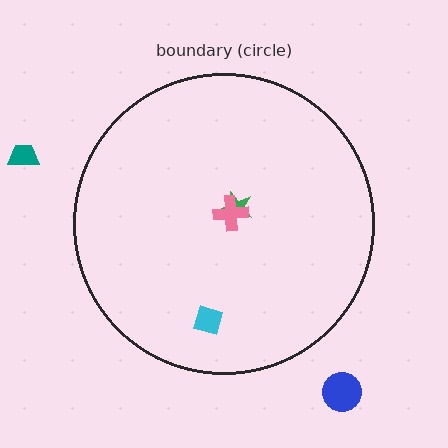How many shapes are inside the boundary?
3 inside, 2 outside.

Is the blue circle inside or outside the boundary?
Outside.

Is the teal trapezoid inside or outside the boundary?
Outside.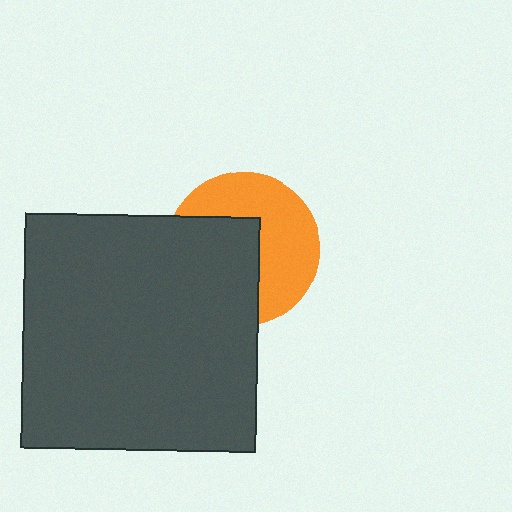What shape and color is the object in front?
The object in front is a dark gray square.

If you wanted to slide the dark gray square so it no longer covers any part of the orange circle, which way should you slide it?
Slide it toward the lower-left — that is the most direct way to separate the two shapes.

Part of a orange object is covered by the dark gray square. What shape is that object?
It is a circle.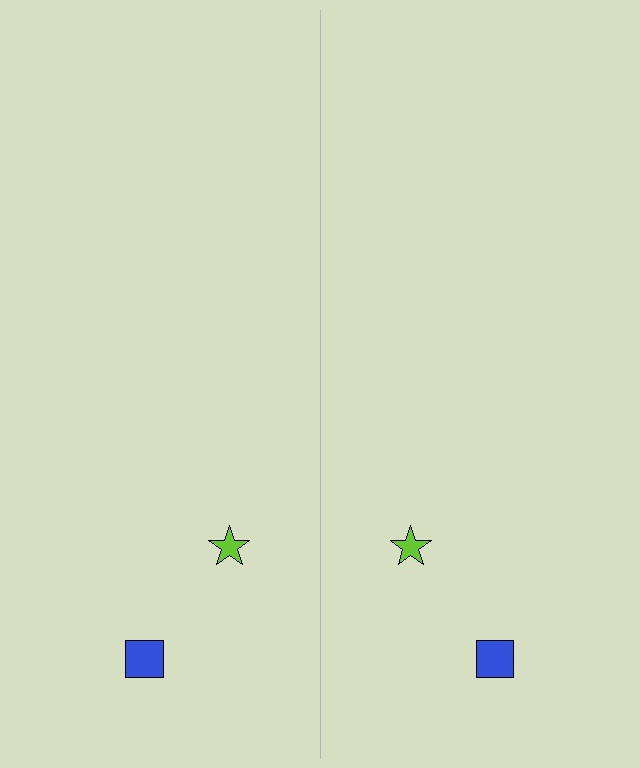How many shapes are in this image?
There are 4 shapes in this image.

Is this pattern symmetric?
Yes, this pattern has bilateral (reflection) symmetry.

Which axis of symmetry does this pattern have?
The pattern has a vertical axis of symmetry running through the center of the image.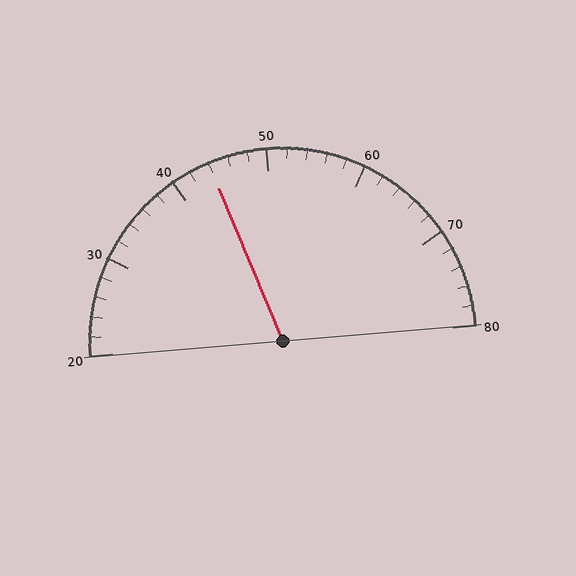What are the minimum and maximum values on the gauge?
The gauge ranges from 20 to 80.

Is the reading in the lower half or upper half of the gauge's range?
The reading is in the lower half of the range (20 to 80).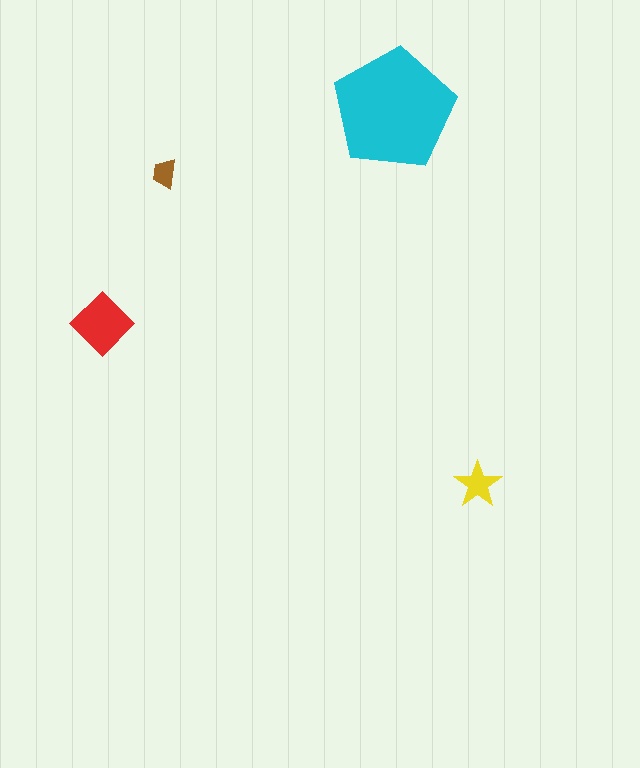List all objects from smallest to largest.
The brown trapezoid, the yellow star, the red diamond, the cyan pentagon.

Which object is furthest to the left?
The red diamond is leftmost.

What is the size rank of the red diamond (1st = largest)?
2nd.